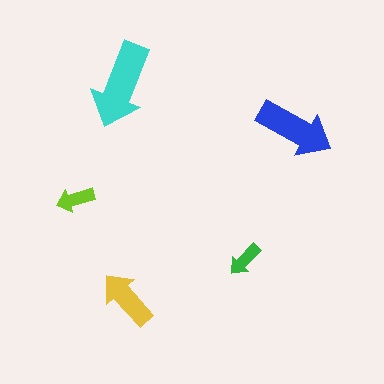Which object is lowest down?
The yellow arrow is bottommost.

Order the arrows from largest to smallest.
the cyan one, the blue one, the yellow one, the lime one, the green one.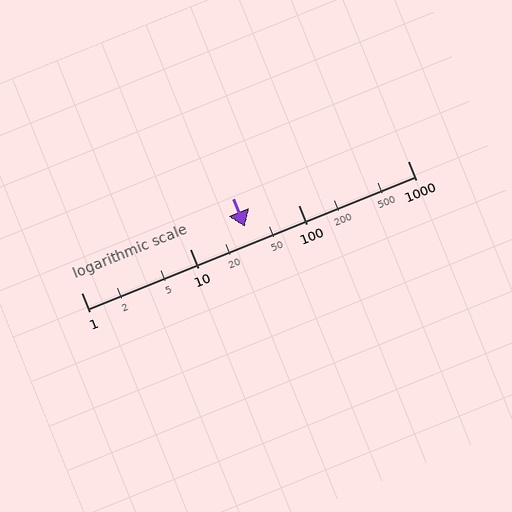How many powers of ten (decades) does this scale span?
The scale spans 3 decades, from 1 to 1000.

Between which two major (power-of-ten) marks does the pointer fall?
The pointer is between 10 and 100.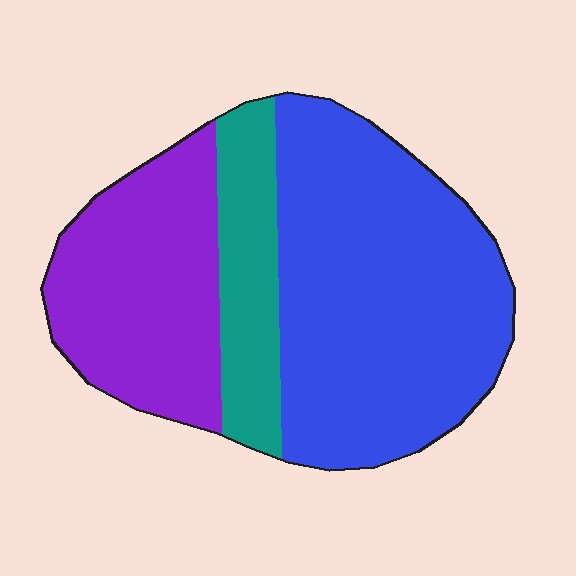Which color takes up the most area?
Blue, at roughly 55%.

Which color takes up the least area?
Teal, at roughly 15%.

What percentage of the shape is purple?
Purple takes up about one third (1/3) of the shape.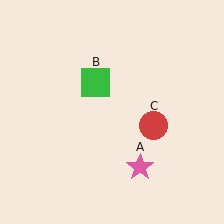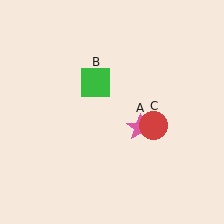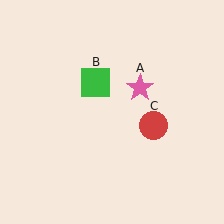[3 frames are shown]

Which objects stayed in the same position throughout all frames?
Green square (object B) and red circle (object C) remained stationary.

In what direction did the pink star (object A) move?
The pink star (object A) moved up.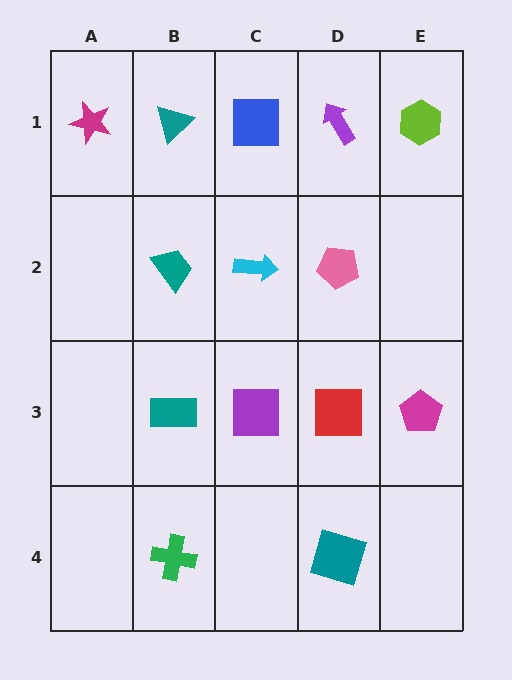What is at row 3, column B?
A teal rectangle.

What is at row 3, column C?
A purple square.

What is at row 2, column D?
A pink pentagon.